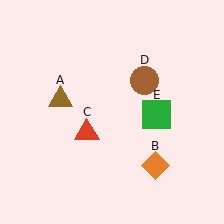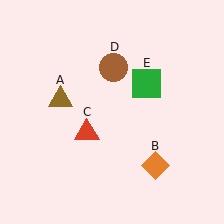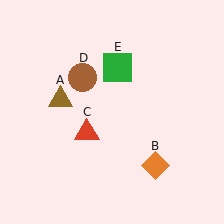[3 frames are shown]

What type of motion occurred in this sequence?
The brown circle (object D), green square (object E) rotated counterclockwise around the center of the scene.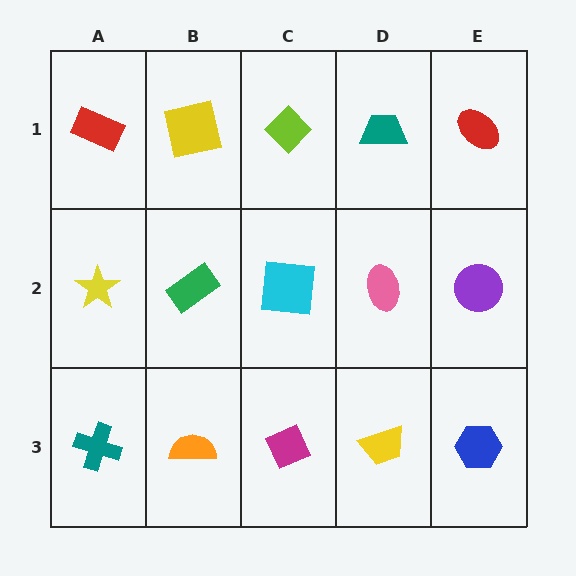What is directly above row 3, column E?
A purple circle.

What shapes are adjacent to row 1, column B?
A green rectangle (row 2, column B), a red rectangle (row 1, column A), a lime diamond (row 1, column C).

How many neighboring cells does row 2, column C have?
4.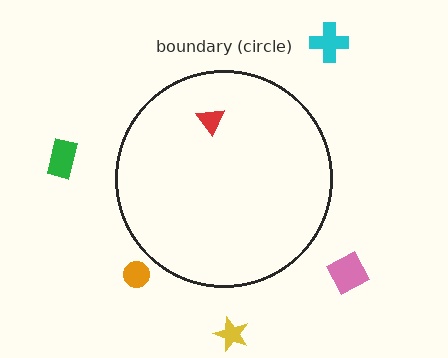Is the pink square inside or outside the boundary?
Outside.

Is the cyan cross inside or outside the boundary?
Outside.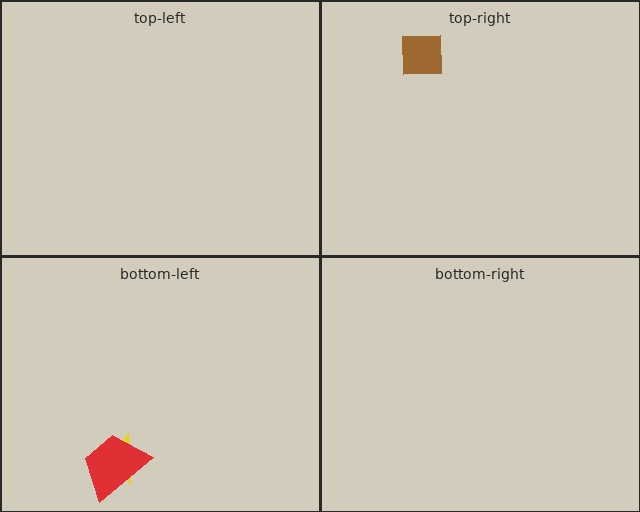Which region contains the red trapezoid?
The bottom-left region.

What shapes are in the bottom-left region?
The yellow star, the red trapezoid.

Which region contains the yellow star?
The bottom-left region.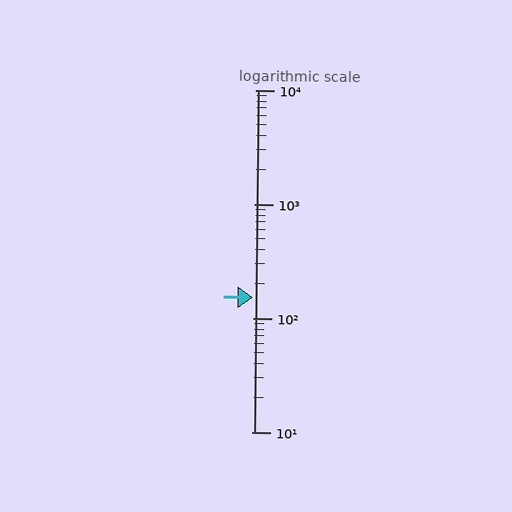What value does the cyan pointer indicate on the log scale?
The pointer indicates approximately 150.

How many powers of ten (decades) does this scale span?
The scale spans 3 decades, from 10 to 10000.